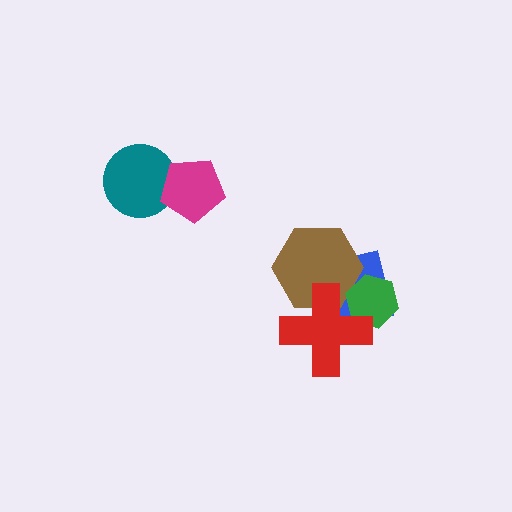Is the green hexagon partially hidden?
Yes, it is partially covered by another shape.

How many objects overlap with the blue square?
3 objects overlap with the blue square.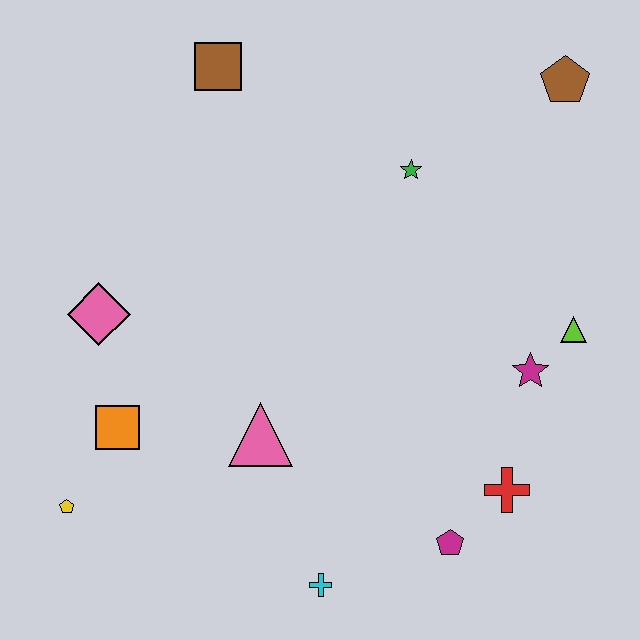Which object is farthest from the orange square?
The brown pentagon is farthest from the orange square.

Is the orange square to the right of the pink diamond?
Yes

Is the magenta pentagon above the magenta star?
No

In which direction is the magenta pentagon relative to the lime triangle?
The magenta pentagon is below the lime triangle.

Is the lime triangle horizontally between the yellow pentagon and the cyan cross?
No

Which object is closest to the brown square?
The green star is closest to the brown square.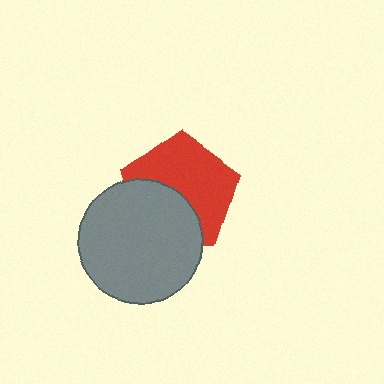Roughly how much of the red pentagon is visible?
About half of it is visible (roughly 60%).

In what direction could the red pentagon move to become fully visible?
The red pentagon could move up. That would shift it out from behind the gray circle entirely.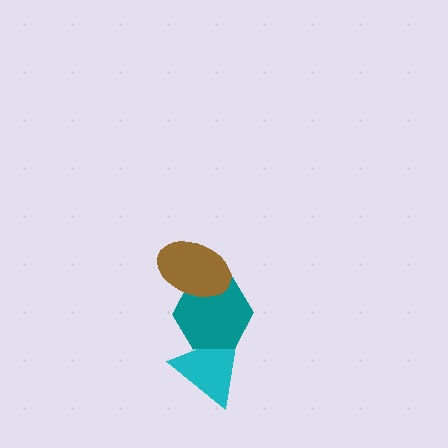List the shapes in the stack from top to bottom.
From top to bottom: the brown ellipse, the teal hexagon, the cyan triangle.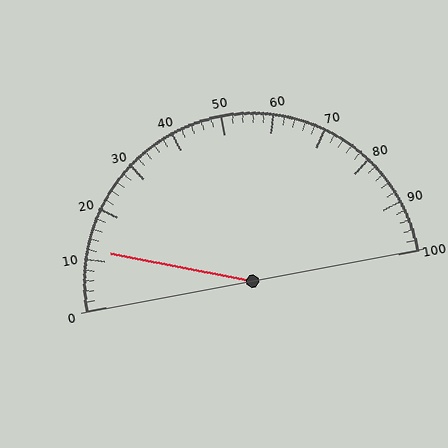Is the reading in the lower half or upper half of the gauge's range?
The reading is in the lower half of the range (0 to 100).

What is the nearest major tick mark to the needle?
The nearest major tick mark is 10.